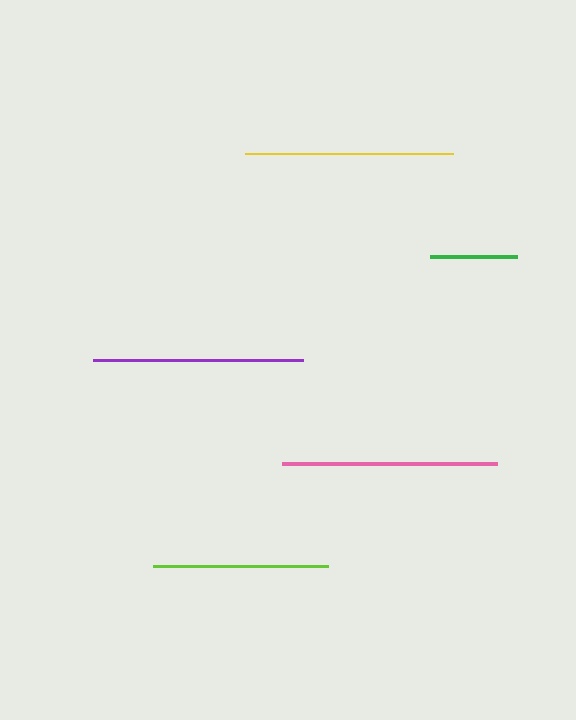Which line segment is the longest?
The pink line is the longest at approximately 214 pixels.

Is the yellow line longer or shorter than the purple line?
The purple line is longer than the yellow line.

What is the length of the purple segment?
The purple segment is approximately 210 pixels long.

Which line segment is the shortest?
The green line is the shortest at approximately 87 pixels.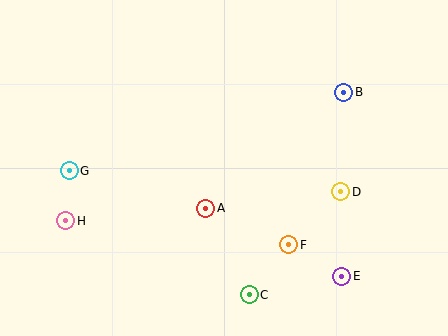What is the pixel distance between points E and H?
The distance between E and H is 281 pixels.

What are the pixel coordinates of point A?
Point A is at (206, 208).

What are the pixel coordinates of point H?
Point H is at (66, 221).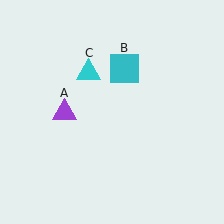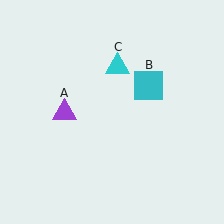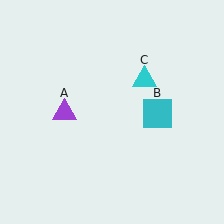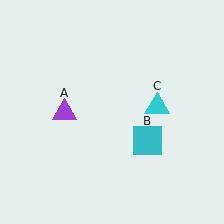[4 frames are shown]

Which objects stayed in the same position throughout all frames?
Purple triangle (object A) remained stationary.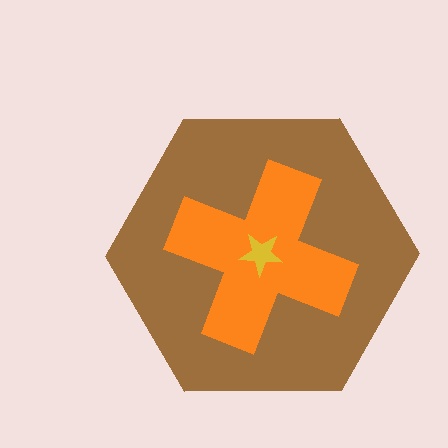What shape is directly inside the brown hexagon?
The orange cross.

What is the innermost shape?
The yellow star.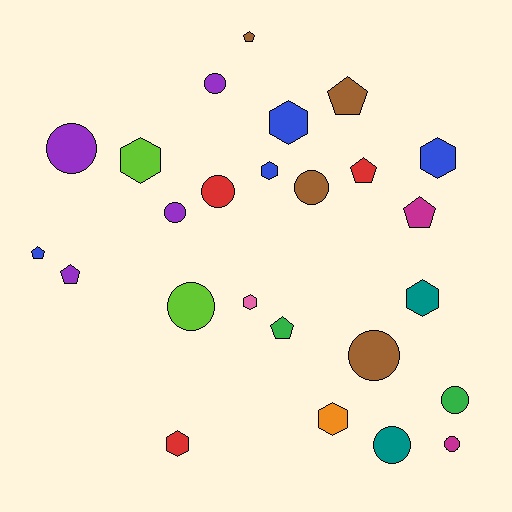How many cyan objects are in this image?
There are no cyan objects.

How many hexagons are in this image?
There are 8 hexagons.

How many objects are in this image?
There are 25 objects.